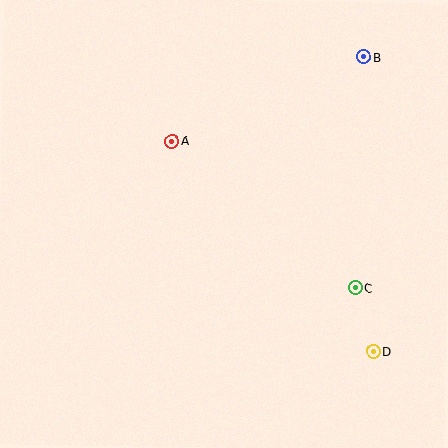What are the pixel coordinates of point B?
Point B is at (364, 57).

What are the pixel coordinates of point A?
Point A is at (172, 141).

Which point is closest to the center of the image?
Point A at (172, 141) is closest to the center.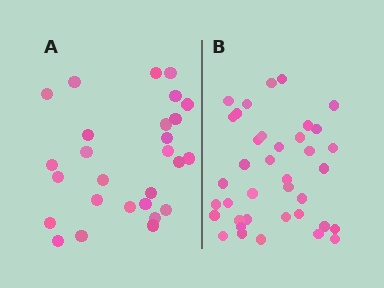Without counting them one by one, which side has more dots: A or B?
Region B (the right region) has more dots.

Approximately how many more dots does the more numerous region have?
Region B has roughly 12 or so more dots than region A.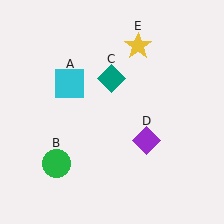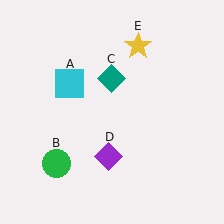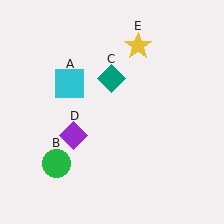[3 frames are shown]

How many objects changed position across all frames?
1 object changed position: purple diamond (object D).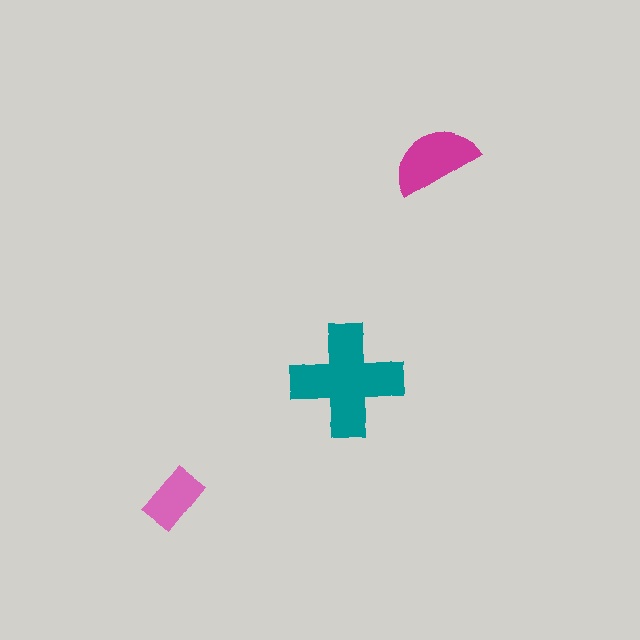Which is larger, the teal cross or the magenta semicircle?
The teal cross.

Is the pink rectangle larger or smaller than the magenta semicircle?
Smaller.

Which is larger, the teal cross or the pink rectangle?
The teal cross.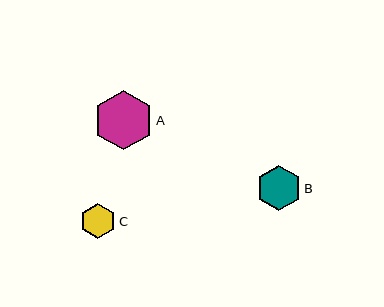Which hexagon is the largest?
Hexagon A is the largest with a size of approximately 59 pixels.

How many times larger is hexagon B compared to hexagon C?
Hexagon B is approximately 1.3 times the size of hexagon C.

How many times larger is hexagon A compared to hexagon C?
Hexagon A is approximately 1.7 times the size of hexagon C.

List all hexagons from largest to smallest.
From largest to smallest: A, B, C.